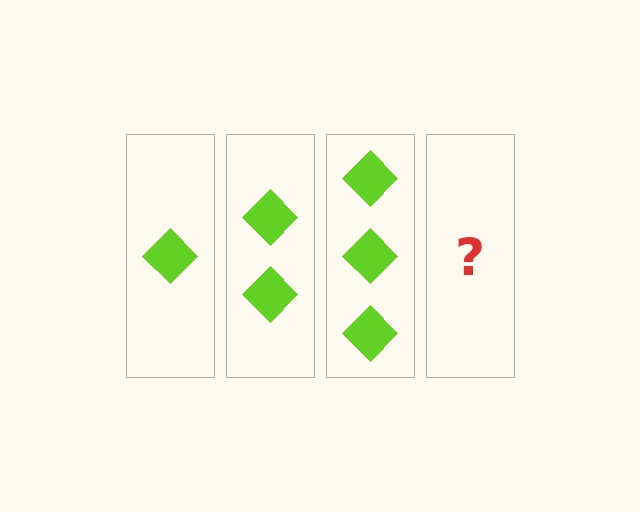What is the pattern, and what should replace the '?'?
The pattern is that each step adds one more diamond. The '?' should be 4 diamonds.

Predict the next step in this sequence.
The next step is 4 diamonds.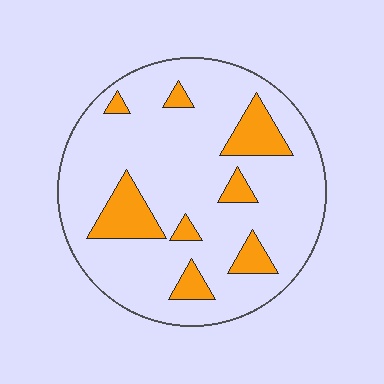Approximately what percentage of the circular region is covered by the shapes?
Approximately 15%.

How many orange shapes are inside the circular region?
8.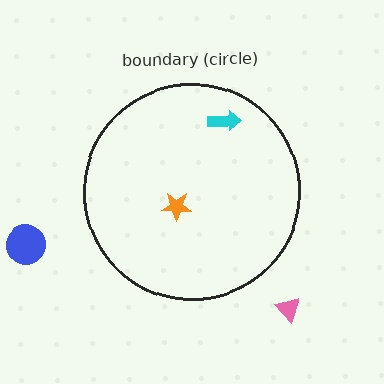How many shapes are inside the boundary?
2 inside, 2 outside.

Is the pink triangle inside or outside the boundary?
Outside.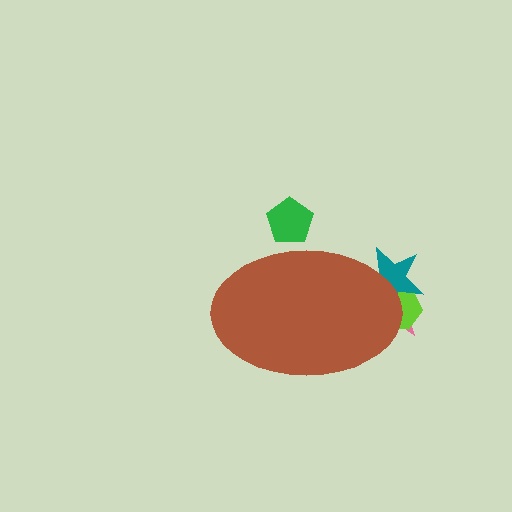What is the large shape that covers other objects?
A brown ellipse.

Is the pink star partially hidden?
Yes, the pink star is partially hidden behind the brown ellipse.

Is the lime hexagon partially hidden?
Yes, the lime hexagon is partially hidden behind the brown ellipse.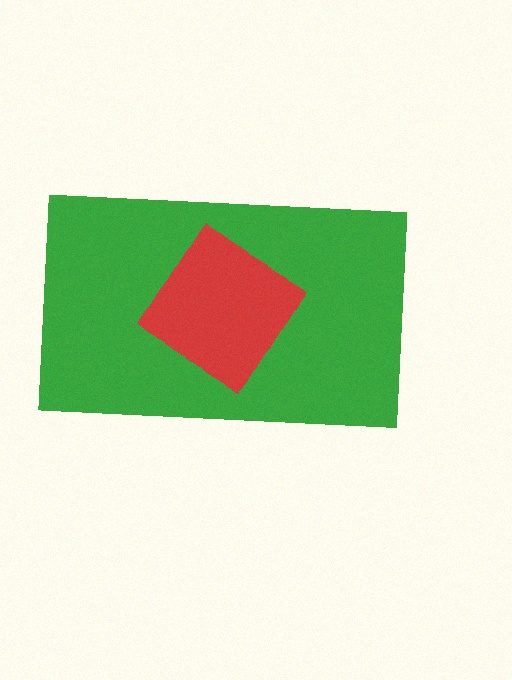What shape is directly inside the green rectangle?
The red diamond.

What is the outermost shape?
The green rectangle.